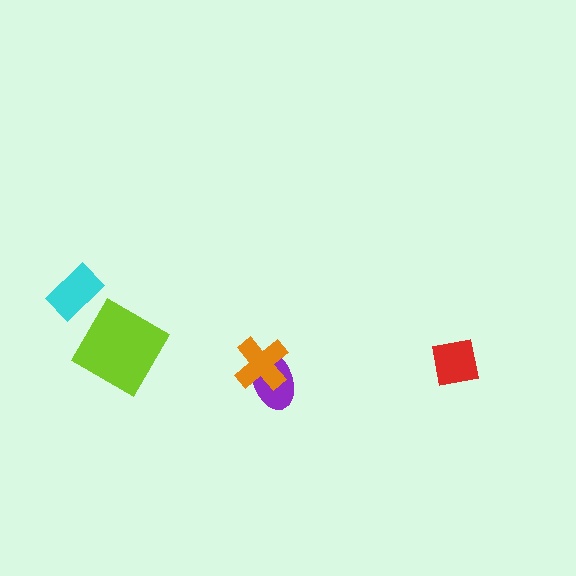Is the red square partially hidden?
No, no other shape covers it.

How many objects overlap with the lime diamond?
0 objects overlap with the lime diamond.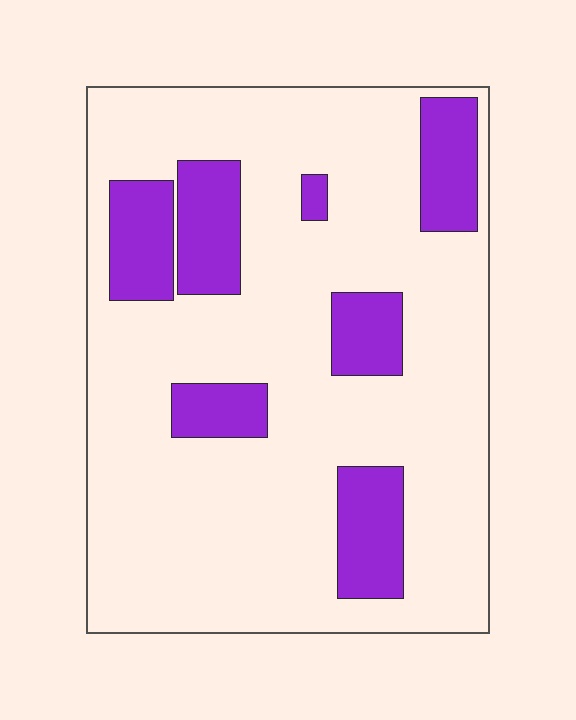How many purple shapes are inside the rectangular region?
7.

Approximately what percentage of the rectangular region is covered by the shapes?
Approximately 20%.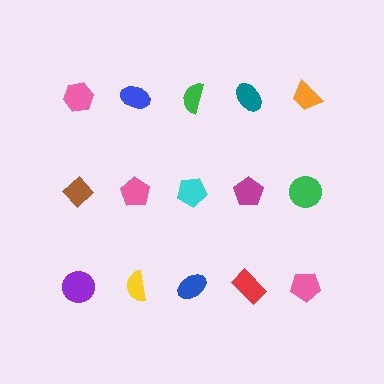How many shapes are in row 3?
5 shapes.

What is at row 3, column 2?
A yellow semicircle.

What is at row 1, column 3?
A green semicircle.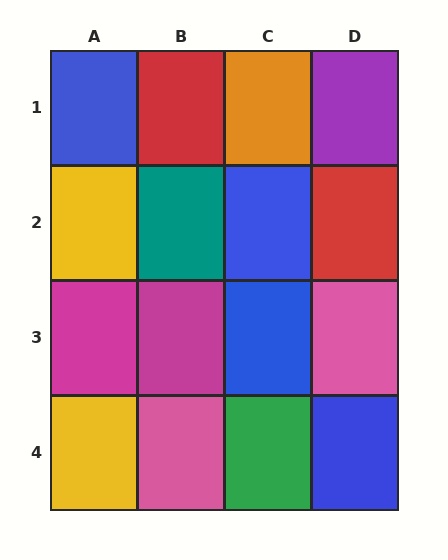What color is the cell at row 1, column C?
Orange.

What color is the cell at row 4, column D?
Blue.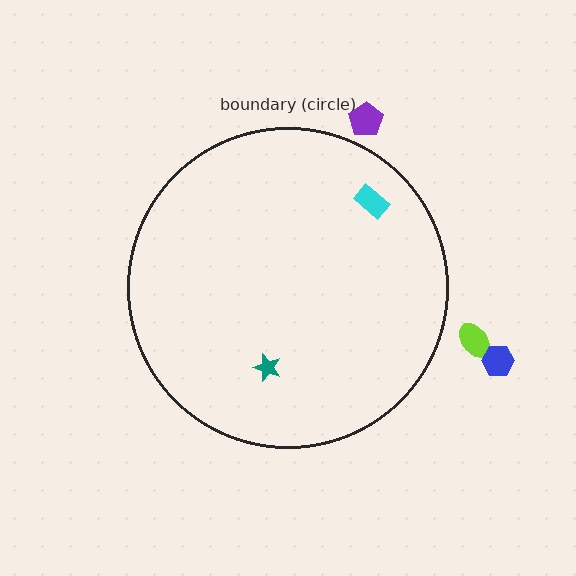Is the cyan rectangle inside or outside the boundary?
Inside.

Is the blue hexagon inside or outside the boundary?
Outside.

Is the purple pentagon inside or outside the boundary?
Outside.